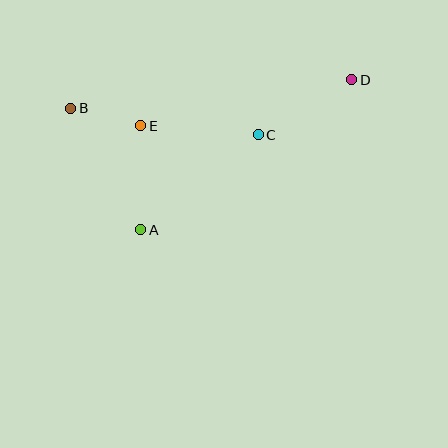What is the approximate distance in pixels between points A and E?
The distance between A and E is approximately 104 pixels.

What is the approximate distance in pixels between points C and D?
The distance between C and D is approximately 109 pixels.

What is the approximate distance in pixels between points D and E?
The distance between D and E is approximately 216 pixels.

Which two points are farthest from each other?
Points B and D are farthest from each other.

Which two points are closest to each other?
Points B and E are closest to each other.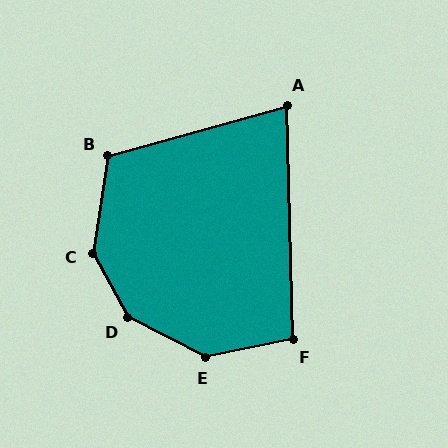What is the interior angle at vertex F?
Approximately 100 degrees (obtuse).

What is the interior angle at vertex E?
Approximately 142 degrees (obtuse).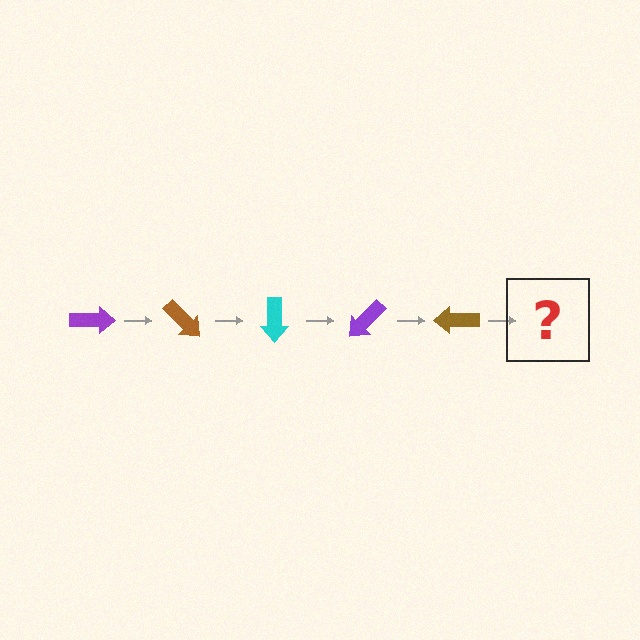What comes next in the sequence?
The next element should be a cyan arrow, rotated 225 degrees from the start.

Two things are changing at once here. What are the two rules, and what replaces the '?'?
The two rules are that it rotates 45 degrees each step and the color cycles through purple, brown, and cyan. The '?' should be a cyan arrow, rotated 225 degrees from the start.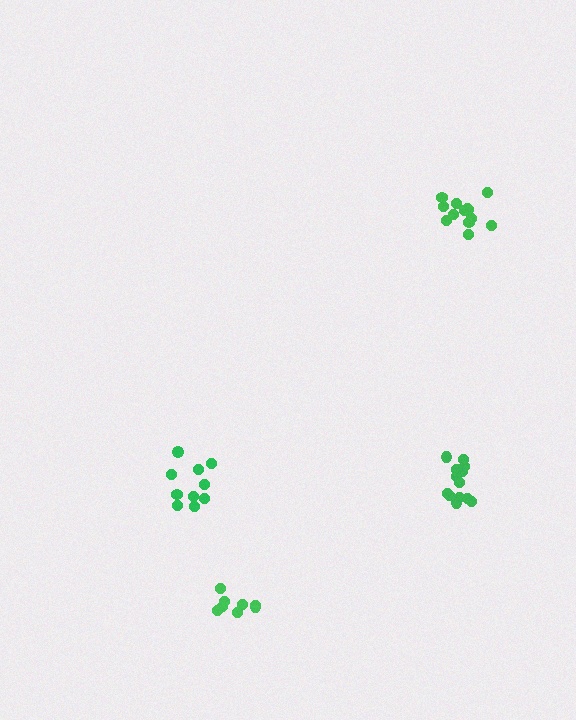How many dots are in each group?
Group 1: 13 dots, Group 2: 8 dots, Group 3: 13 dots, Group 4: 10 dots (44 total).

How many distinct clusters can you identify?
There are 4 distinct clusters.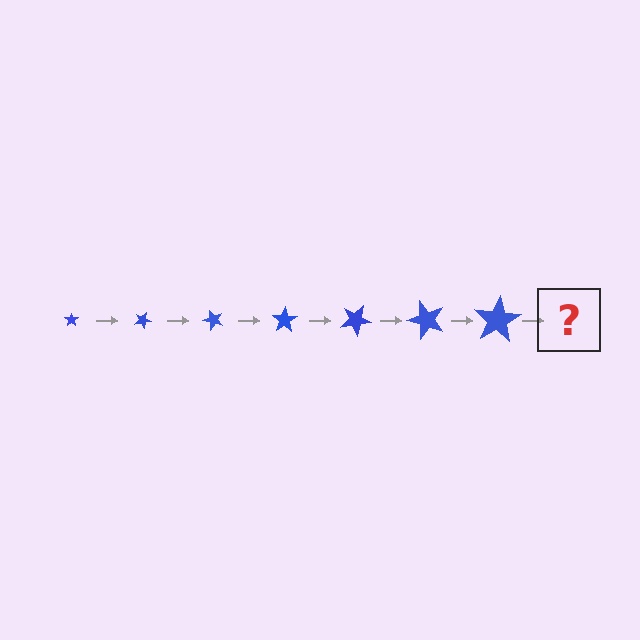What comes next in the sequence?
The next element should be a star, larger than the previous one and rotated 175 degrees from the start.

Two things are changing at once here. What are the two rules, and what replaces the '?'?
The two rules are that the star grows larger each step and it rotates 25 degrees each step. The '?' should be a star, larger than the previous one and rotated 175 degrees from the start.